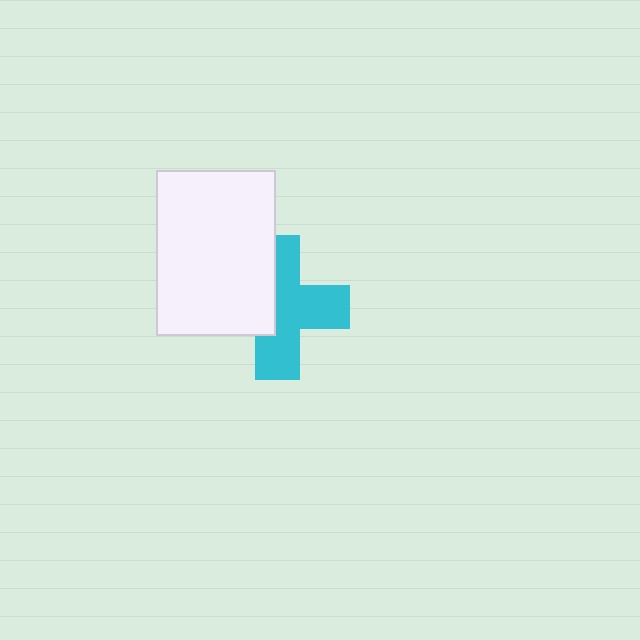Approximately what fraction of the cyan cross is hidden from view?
Roughly 39% of the cyan cross is hidden behind the white rectangle.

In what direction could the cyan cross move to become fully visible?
The cyan cross could move right. That would shift it out from behind the white rectangle entirely.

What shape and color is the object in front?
The object in front is a white rectangle.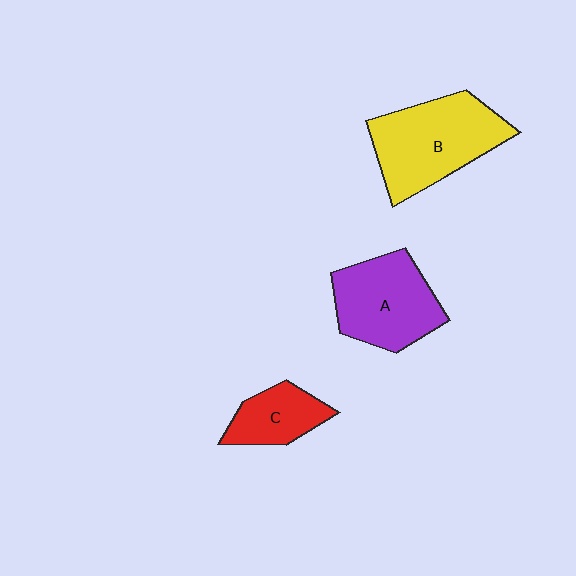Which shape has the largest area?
Shape B (yellow).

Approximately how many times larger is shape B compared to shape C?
Approximately 2.1 times.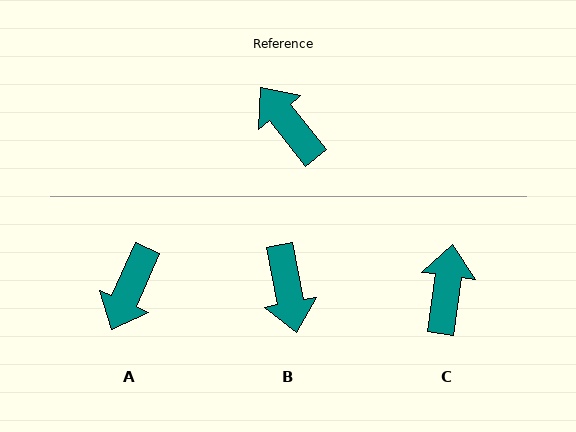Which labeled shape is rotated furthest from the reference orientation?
B, about 153 degrees away.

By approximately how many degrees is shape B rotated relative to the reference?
Approximately 153 degrees counter-clockwise.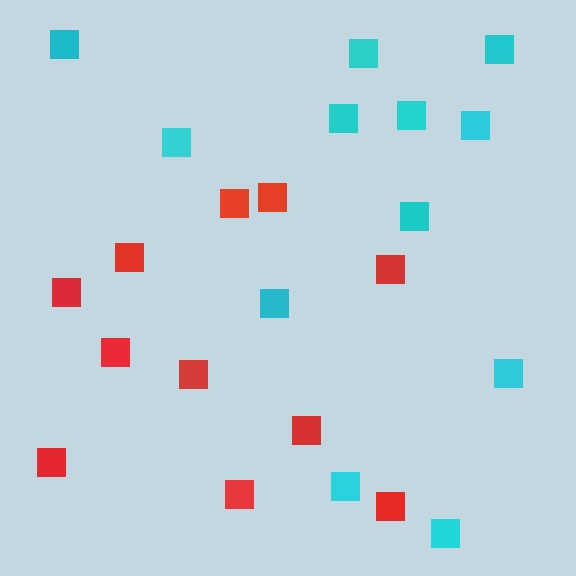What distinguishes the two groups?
There are 2 groups: one group of red squares (11) and one group of cyan squares (12).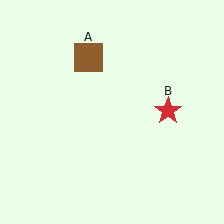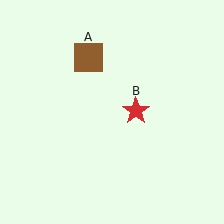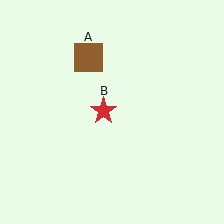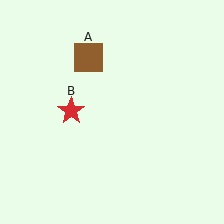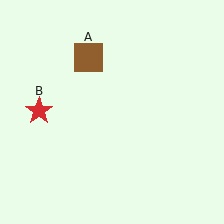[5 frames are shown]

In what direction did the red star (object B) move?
The red star (object B) moved left.